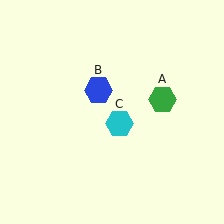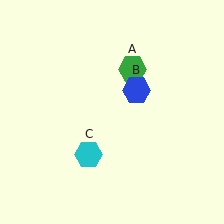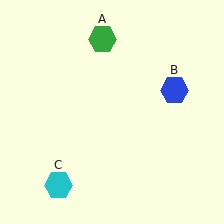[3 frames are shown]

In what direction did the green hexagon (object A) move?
The green hexagon (object A) moved up and to the left.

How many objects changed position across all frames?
3 objects changed position: green hexagon (object A), blue hexagon (object B), cyan hexagon (object C).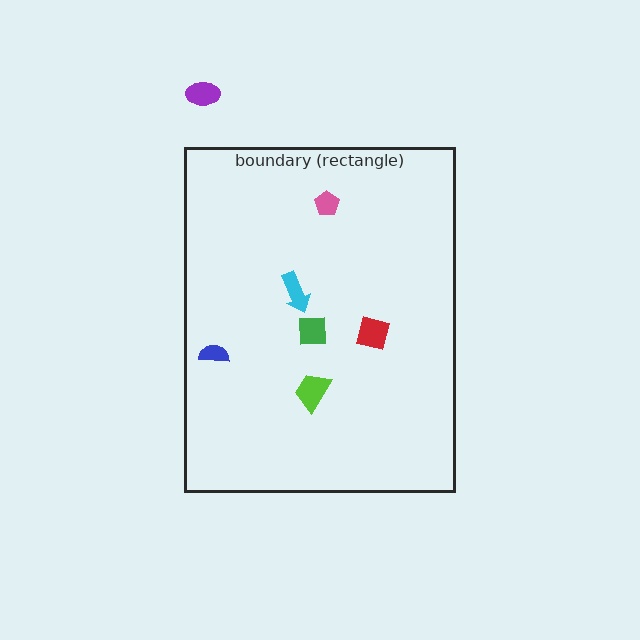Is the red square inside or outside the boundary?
Inside.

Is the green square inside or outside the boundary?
Inside.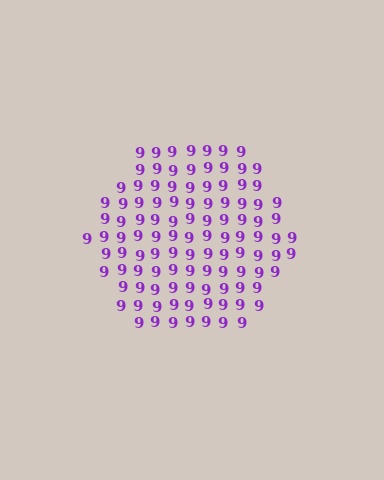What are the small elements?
The small elements are digit 9's.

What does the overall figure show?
The overall figure shows a hexagon.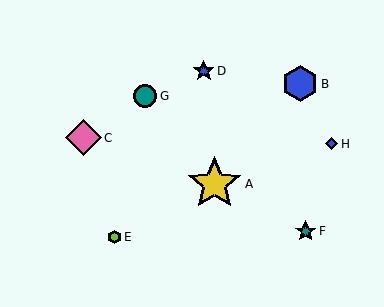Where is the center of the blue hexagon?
The center of the blue hexagon is at (300, 84).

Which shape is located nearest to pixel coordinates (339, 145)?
The blue diamond (labeled H) at (331, 144) is nearest to that location.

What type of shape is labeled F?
Shape F is a teal star.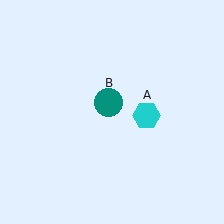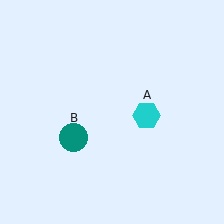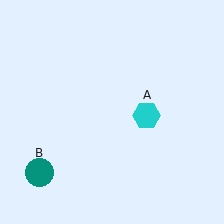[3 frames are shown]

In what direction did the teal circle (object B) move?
The teal circle (object B) moved down and to the left.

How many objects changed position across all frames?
1 object changed position: teal circle (object B).